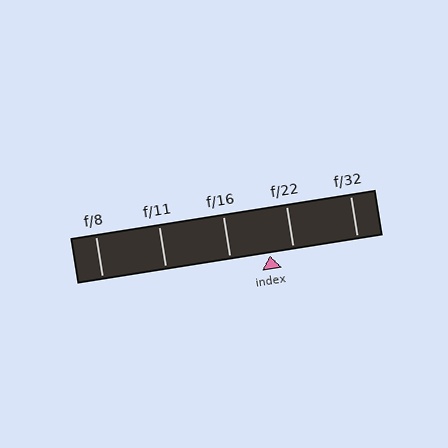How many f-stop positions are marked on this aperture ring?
There are 5 f-stop positions marked.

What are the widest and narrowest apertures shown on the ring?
The widest aperture shown is f/8 and the narrowest is f/32.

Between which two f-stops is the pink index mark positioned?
The index mark is between f/16 and f/22.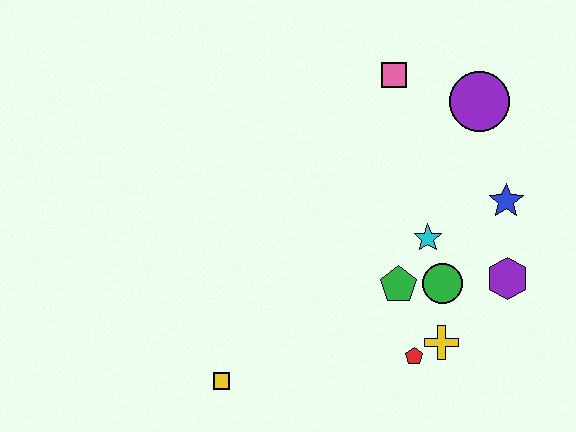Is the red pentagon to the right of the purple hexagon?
No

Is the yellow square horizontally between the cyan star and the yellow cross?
No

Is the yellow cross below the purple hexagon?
Yes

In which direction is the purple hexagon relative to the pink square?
The purple hexagon is below the pink square.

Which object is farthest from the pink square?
The yellow square is farthest from the pink square.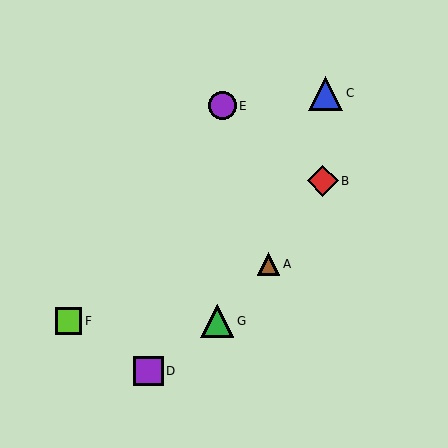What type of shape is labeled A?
Shape A is a brown triangle.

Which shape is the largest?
The blue triangle (labeled C) is the largest.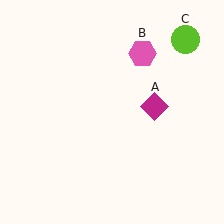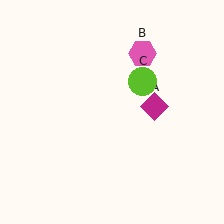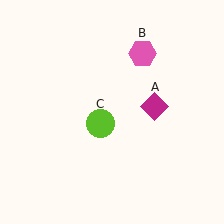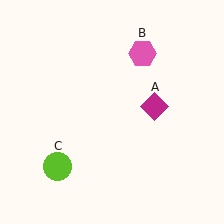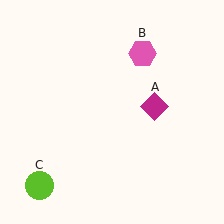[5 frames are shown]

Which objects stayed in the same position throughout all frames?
Magenta diamond (object A) and pink hexagon (object B) remained stationary.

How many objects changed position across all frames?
1 object changed position: lime circle (object C).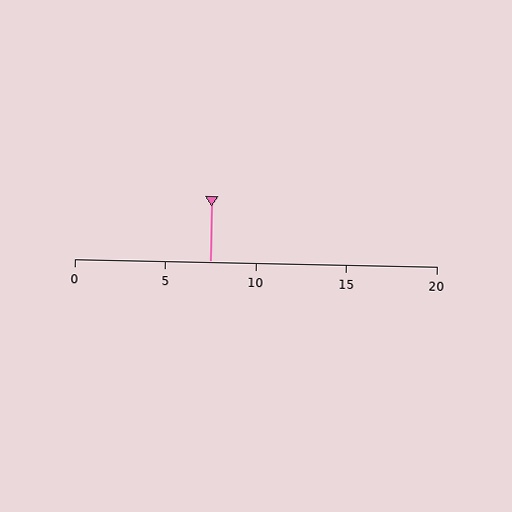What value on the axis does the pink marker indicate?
The marker indicates approximately 7.5.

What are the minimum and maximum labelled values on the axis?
The axis runs from 0 to 20.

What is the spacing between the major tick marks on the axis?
The major ticks are spaced 5 apart.